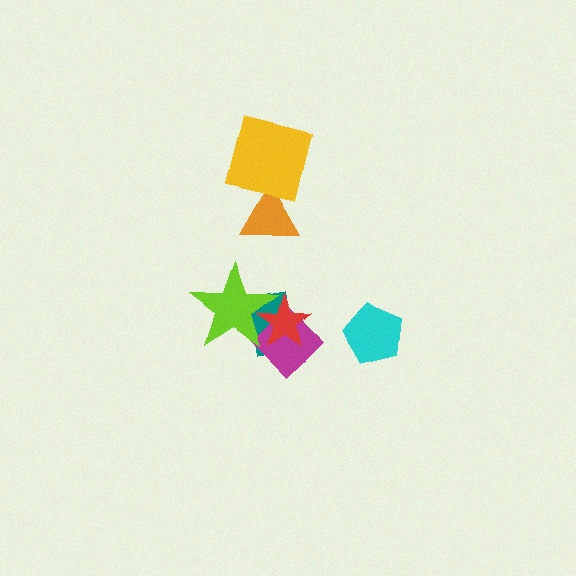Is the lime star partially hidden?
Yes, it is partially covered by another shape.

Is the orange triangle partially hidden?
Yes, it is partially covered by another shape.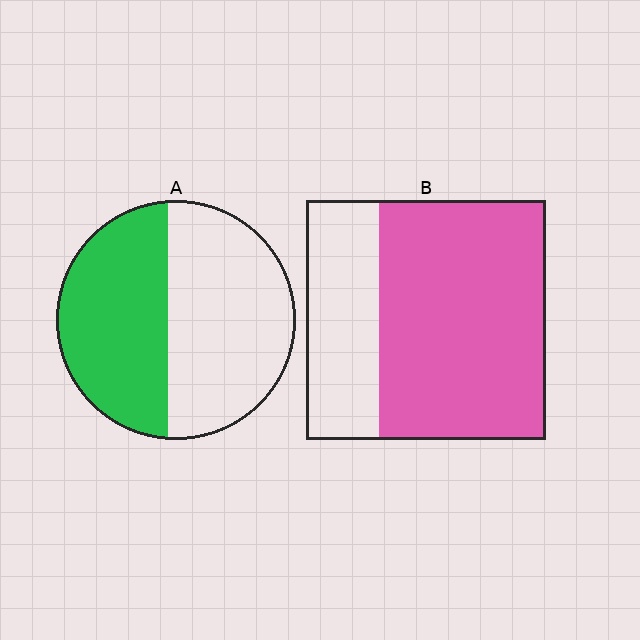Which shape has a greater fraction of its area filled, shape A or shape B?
Shape B.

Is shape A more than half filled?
No.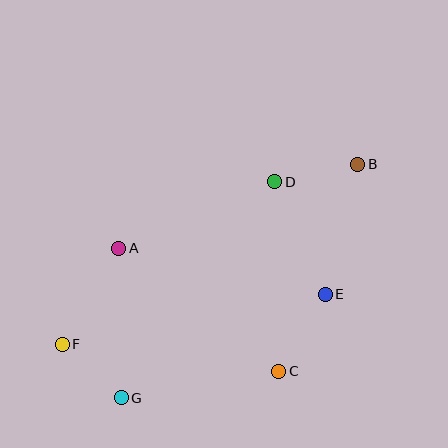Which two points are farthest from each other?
Points B and F are farthest from each other.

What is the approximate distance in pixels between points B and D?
The distance between B and D is approximately 85 pixels.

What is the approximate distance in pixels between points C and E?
The distance between C and E is approximately 90 pixels.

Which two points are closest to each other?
Points F and G are closest to each other.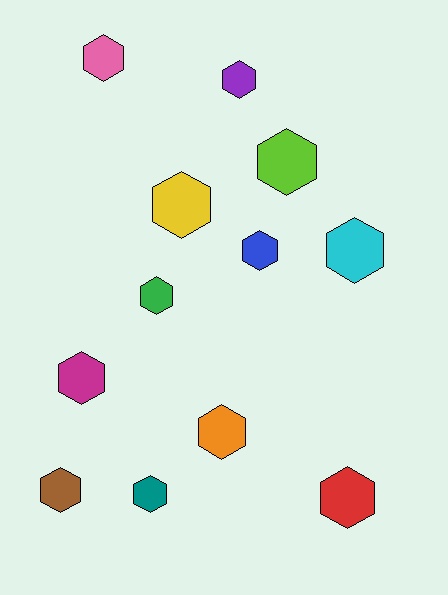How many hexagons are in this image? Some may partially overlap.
There are 12 hexagons.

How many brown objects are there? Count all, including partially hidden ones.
There is 1 brown object.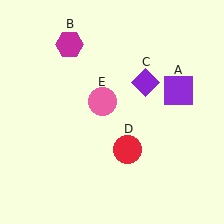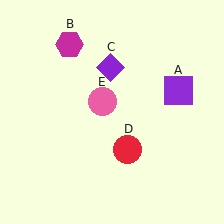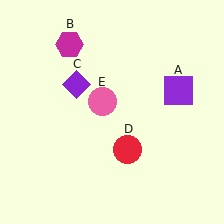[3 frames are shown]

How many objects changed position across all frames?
1 object changed position: purple diamond (object C).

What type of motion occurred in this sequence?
The purple diamond (object C) rotated counterclockwise around the center of the scene.